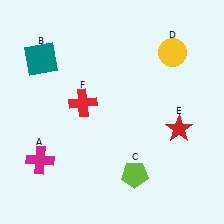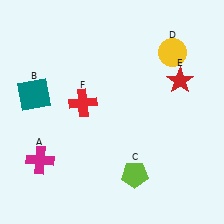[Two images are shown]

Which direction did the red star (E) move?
The red star (E) moved up.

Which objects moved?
The objects that moved are: the teal square (B), the red star (E).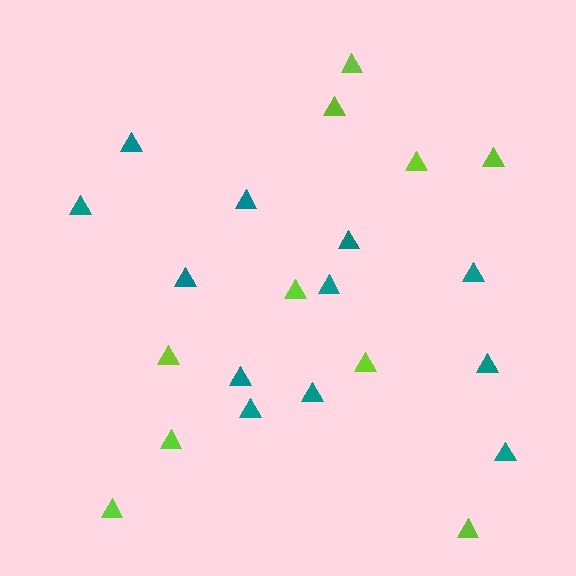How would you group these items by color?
There are 2 groups: one group of teal triangles (12) and one group of lime triangles (10).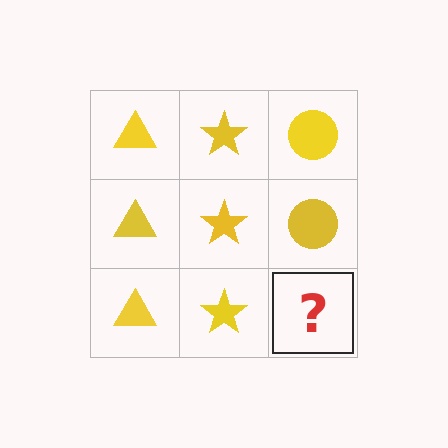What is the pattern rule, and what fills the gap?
The rule is that each column has a consistent shape. The gap should be filled with a yellow circle.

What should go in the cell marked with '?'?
The missing cell should contain a yellow circle.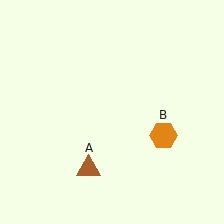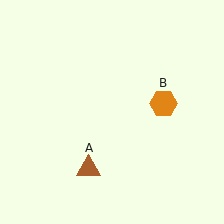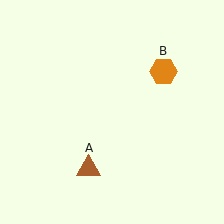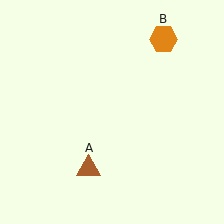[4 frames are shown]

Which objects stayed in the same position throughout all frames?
Brown triangle (object A) remained stationary.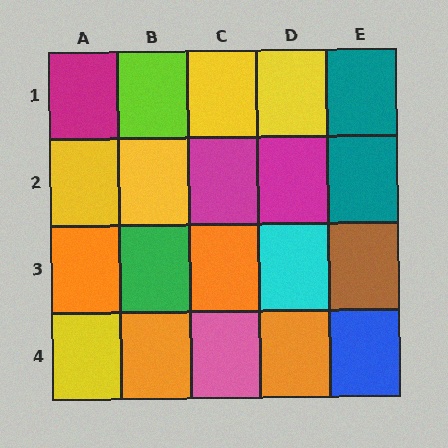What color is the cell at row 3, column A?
Orange.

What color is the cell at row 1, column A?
Magenta.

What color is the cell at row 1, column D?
Yellow.